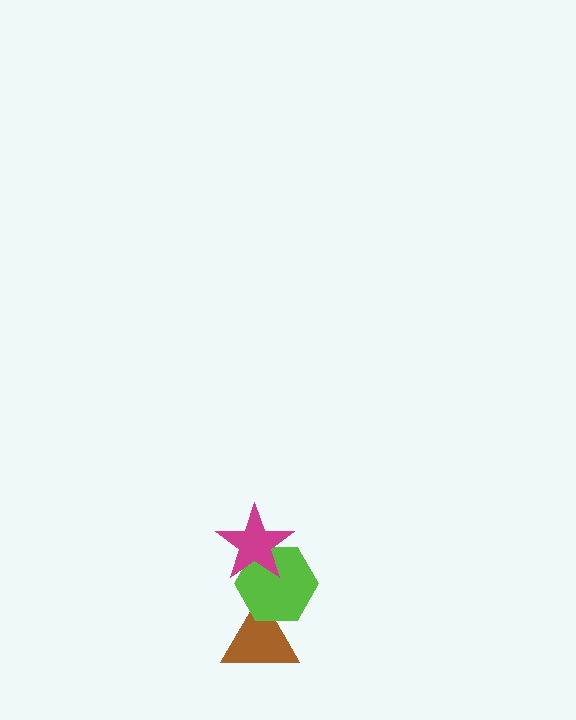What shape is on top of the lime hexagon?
The magenta star is on top of the lime hexagon.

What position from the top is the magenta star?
The magenta star is 1st from the top.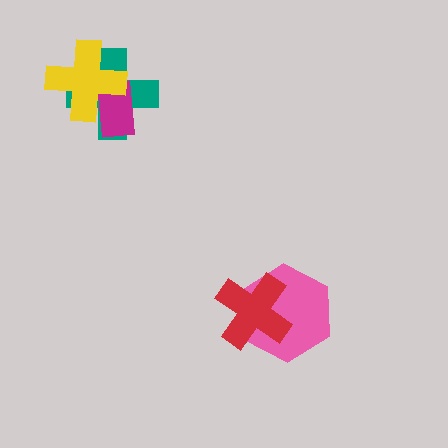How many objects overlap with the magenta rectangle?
2 objects overlap with the magenta rectangle.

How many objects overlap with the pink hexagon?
1 object overlaps with the pink hexagon.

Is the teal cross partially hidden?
Yes, it is partially covered by another shape.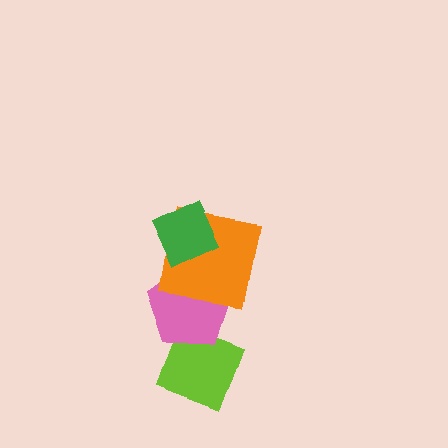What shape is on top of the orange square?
The green diamond is on top of the orange square.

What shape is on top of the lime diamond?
The pink pentagon is on top of the lime diamond.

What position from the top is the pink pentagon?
The pink pentagon is 3rd from the top.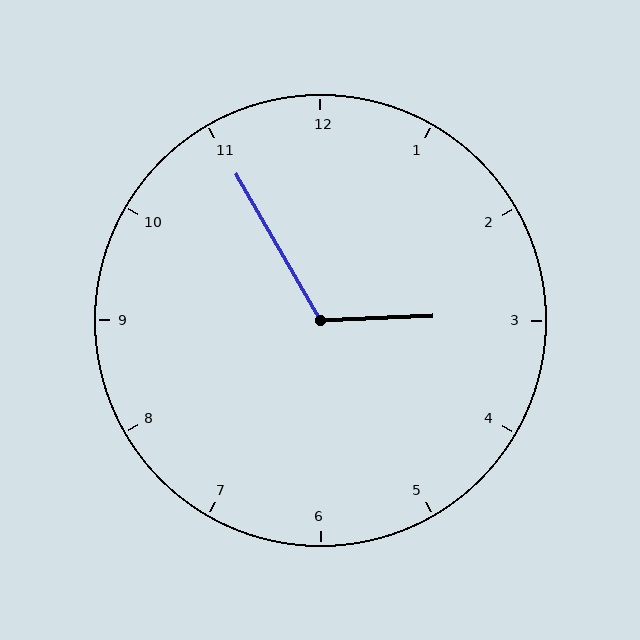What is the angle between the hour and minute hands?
Approximately 118 degrees.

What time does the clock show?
2:55.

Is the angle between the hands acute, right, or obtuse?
It is obtuse.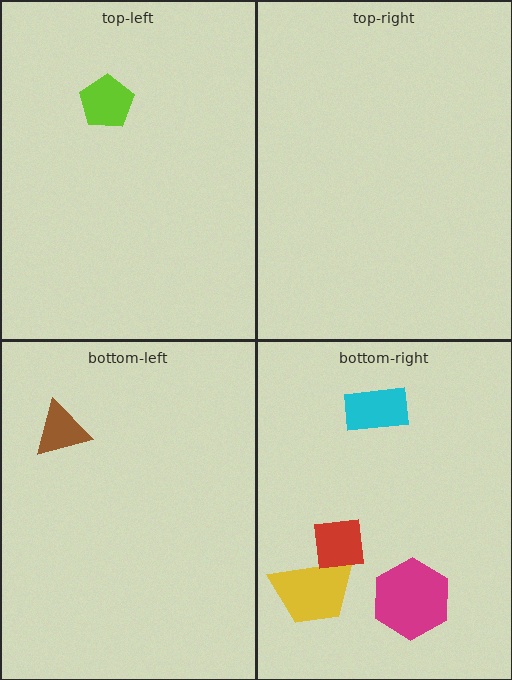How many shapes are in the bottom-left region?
1.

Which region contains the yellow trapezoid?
The bottom-right region.